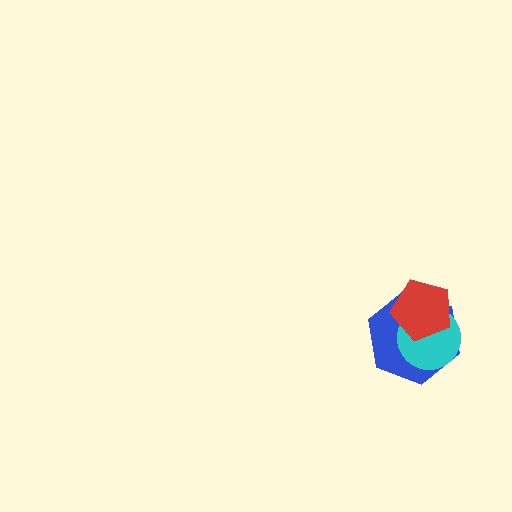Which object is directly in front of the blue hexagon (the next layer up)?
The cyan circle is directly in front of the blue hexagon.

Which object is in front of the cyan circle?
The red pentagon is in front of the cyan circle.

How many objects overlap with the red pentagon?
2 objects overlap with the red pentagon.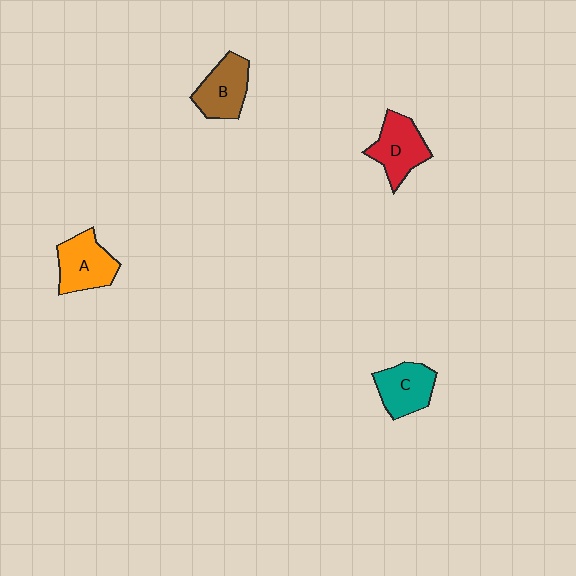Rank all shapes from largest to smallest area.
From largest to smallest: A (orange), D (red), B (brown), C (teal).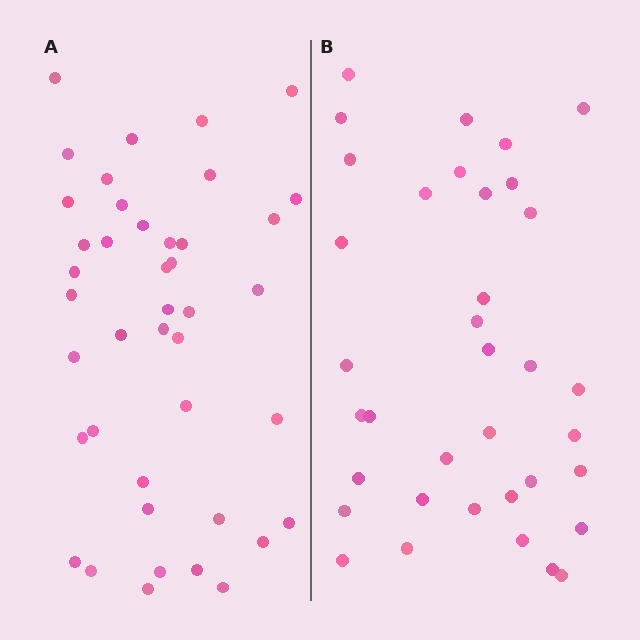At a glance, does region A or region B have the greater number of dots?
Region A (the left region) has more dots.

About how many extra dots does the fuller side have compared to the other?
Region A has about 6 more dots than region B.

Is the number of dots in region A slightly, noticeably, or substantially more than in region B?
Region A has only slightly more — the two regions are fairly close. The ratio is roughly 1.2 to 1.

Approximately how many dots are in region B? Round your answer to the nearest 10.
About 40 dots. (The exact count is 36, which rounds to 40.)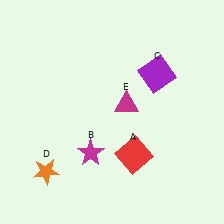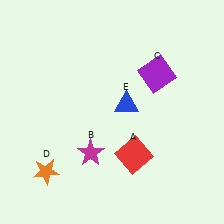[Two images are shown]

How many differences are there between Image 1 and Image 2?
There is 1 difference between the two images.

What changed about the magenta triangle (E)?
In Image 1, E is magenta. In Image 2, it changed to blue.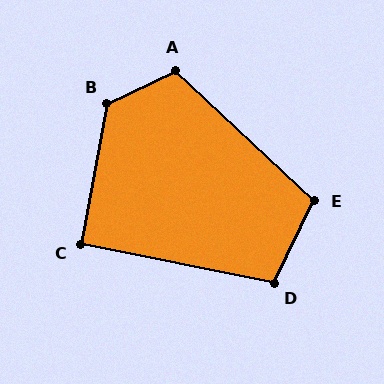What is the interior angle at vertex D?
Approximately 105 degrees (obtuse).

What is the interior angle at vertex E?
Approximately 107 degrees (obtuse).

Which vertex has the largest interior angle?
B, at approximately 126 degrees.